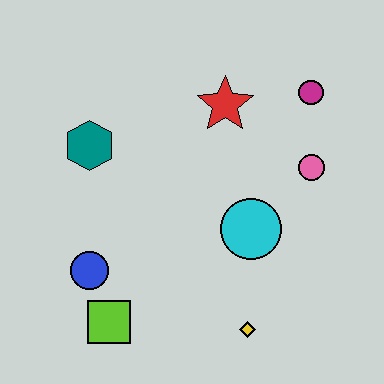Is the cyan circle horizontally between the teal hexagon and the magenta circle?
Yes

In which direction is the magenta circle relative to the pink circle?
The magenta circle is above the pink circle.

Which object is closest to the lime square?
The blue circle is closest to the lime square.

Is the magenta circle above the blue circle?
Yes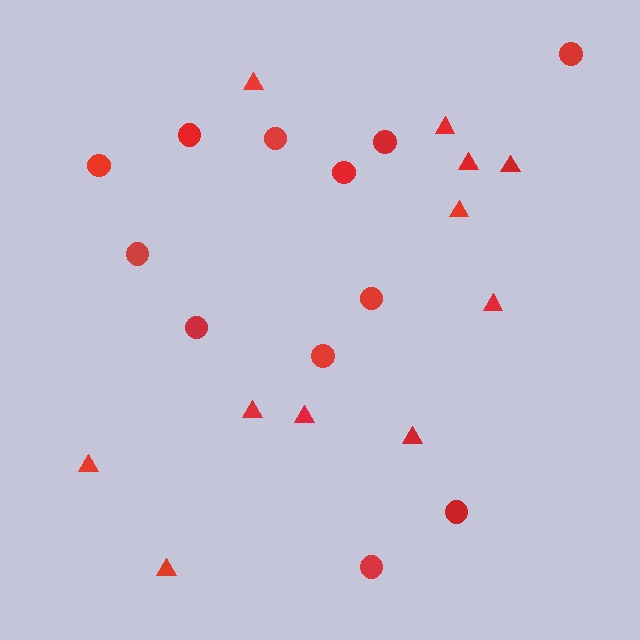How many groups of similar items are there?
There are 2 groups: one group of triangles (11) and one group of circles (12).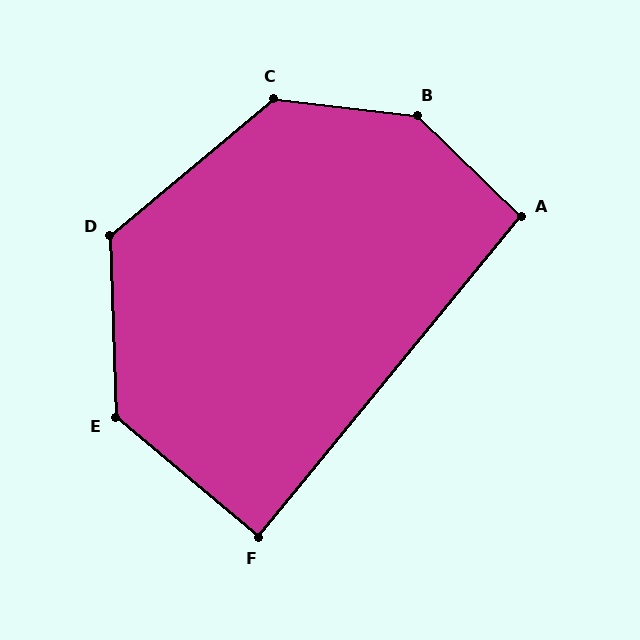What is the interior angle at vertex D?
Approximately 128 degrees (obtuse).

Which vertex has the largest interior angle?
B, at approximately 143 degrees.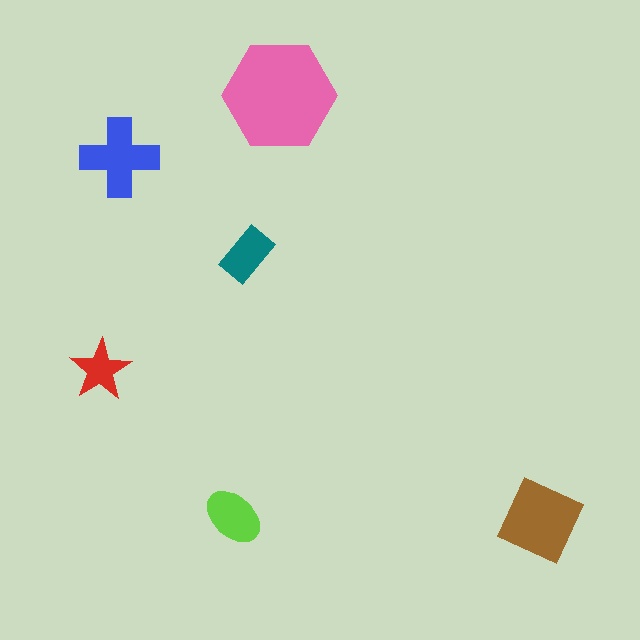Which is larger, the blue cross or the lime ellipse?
The blue cross.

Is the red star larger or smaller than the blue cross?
Smaller.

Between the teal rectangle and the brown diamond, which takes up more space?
The brown diamond.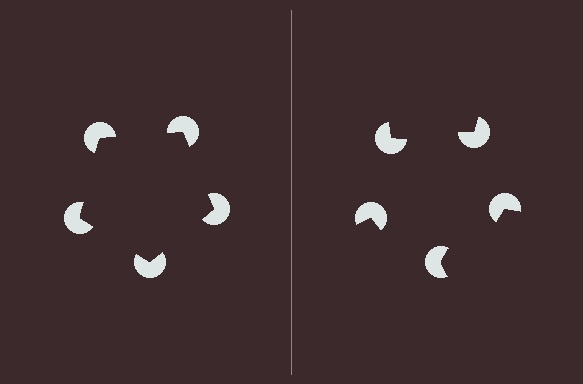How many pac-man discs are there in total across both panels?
10 — 5 on each side.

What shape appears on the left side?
An illusory pentagon.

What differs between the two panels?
The pac-man discs are positioned identically on both sides; only the wedge orientations differ. On the left they align to a pentagon; on the right they are misaligned.